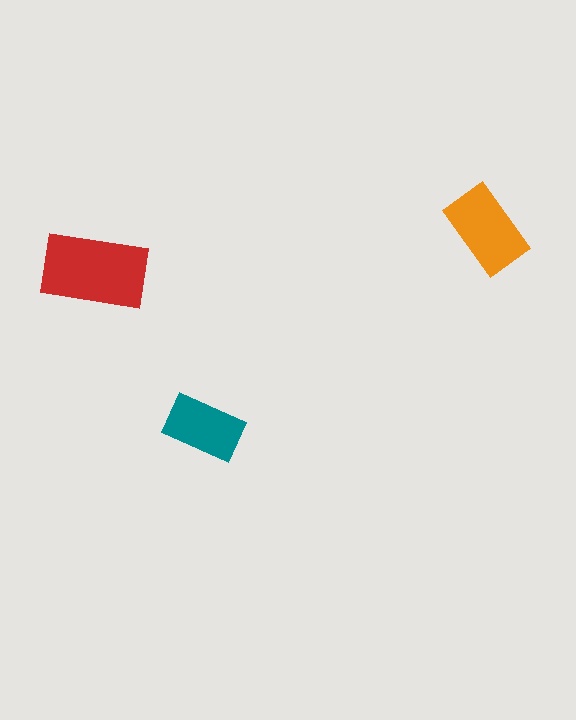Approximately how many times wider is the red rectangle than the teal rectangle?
About 1.5 times wider.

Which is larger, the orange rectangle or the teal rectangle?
The orange one.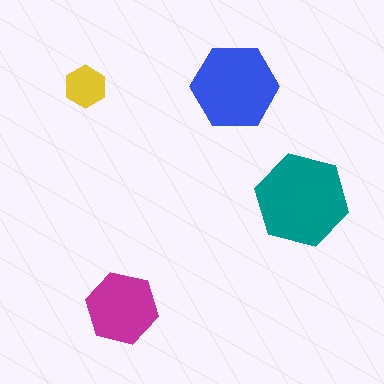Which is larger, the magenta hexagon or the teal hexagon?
The teal one.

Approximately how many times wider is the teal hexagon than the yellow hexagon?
About 2 times wider.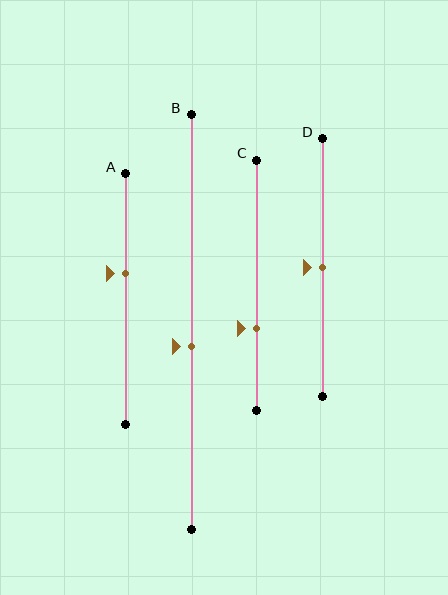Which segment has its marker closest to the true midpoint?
Segment D has its marker closest to the true midpoint.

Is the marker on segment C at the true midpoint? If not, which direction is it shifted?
No, the marker on segment C is shifted downward by about 17% of the segment length.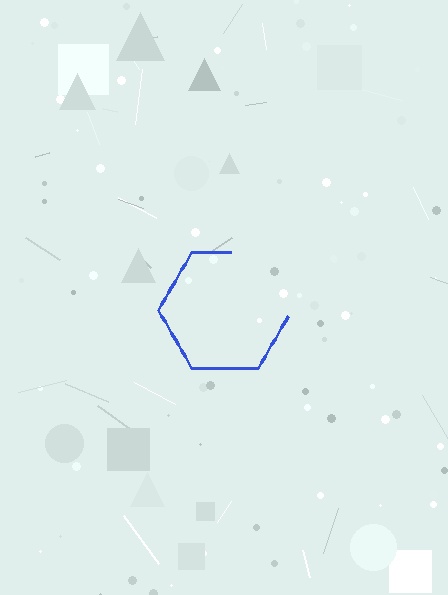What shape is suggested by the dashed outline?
The dashed outline suggests a hexagon.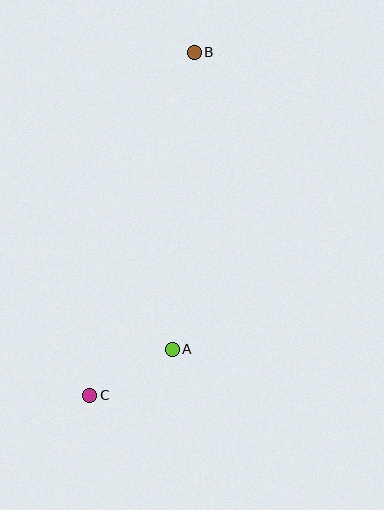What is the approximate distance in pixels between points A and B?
The distance between A and B is approximately 298 pixels.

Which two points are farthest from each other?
Points B and C are farthest from each other.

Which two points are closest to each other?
Points A and C are closest to each other.